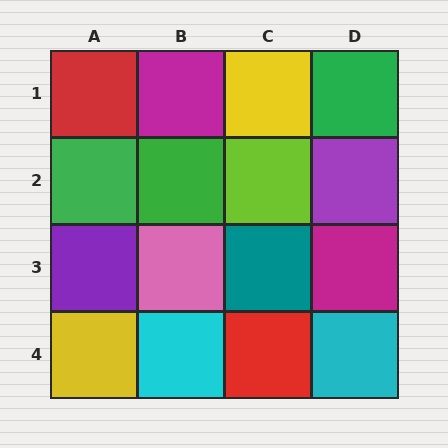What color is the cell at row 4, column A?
Yellow.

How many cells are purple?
2 cells are purple.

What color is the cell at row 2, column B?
Green.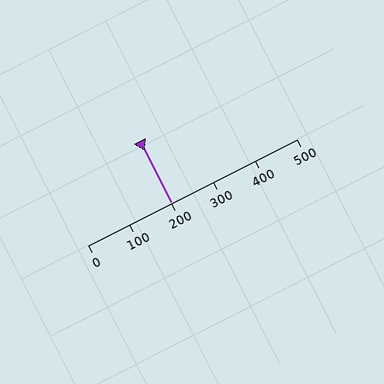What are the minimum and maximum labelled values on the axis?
The axis runs from 0 to 500.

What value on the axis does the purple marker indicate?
The marker indicates approximately 200.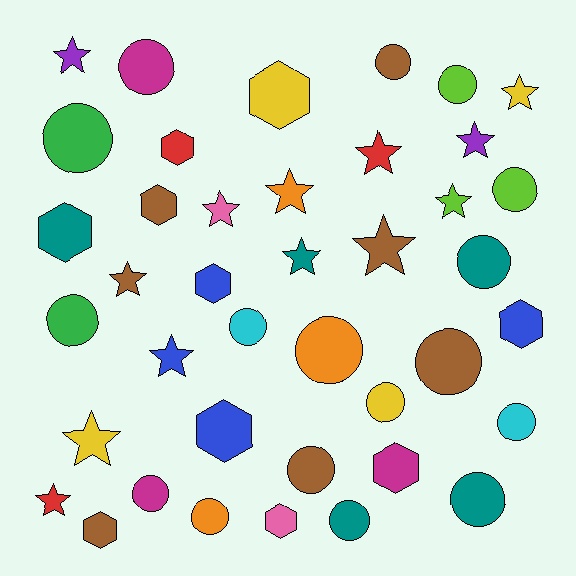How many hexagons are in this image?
There are 10 hexagons.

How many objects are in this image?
There are 40 objects.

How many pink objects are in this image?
There are 2 pink objects.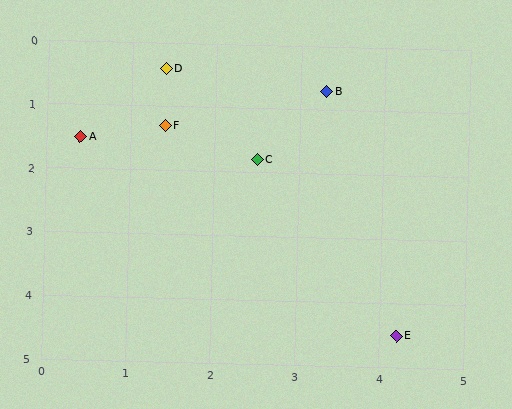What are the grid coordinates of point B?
Point B is at approximately (3.3, 0.7).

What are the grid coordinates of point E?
Point E is at approximately (4.2, 4.5).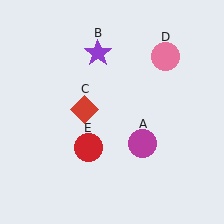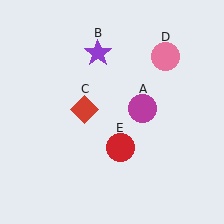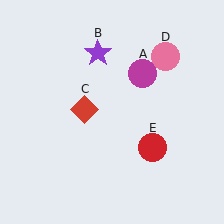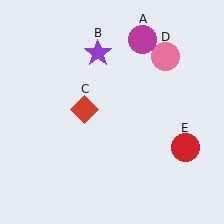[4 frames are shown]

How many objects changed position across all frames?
2 objects changed position: magenta circle (object A), red circle (object E).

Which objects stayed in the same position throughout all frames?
Purple star (object B) and red diamond (object C) and pink circle (object D) remained stationary.